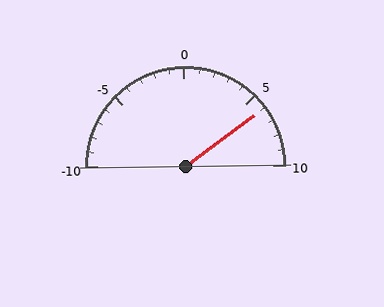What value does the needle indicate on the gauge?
The needle indicates approximately 6.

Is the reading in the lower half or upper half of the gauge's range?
The reading is in the upper half of the range (-10 to 10).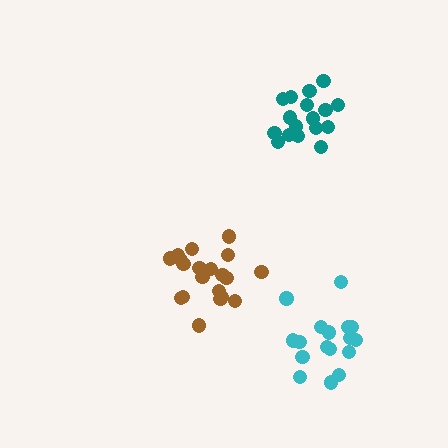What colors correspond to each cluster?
The clusters are colored: cyan, teal, brown.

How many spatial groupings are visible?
There are 3 spatial groupings.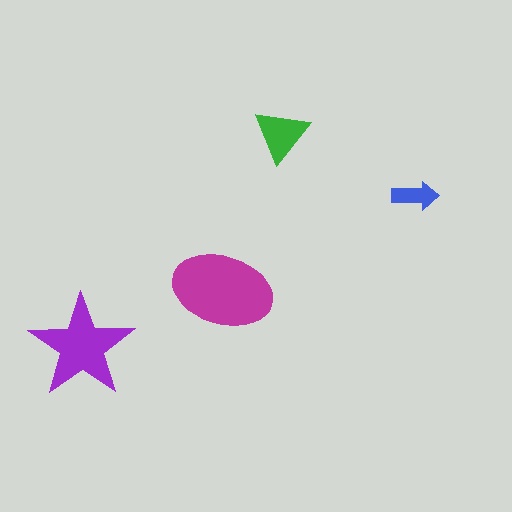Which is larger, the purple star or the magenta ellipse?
The magenta ellipse.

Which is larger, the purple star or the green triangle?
The purple star.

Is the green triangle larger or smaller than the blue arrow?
Larger.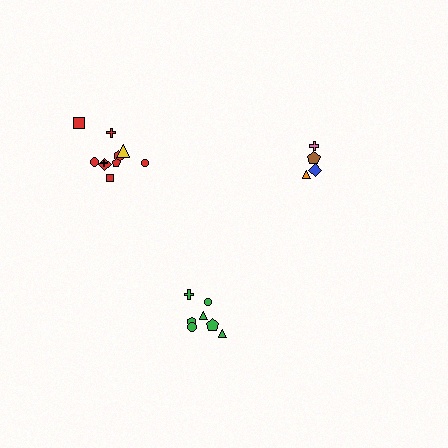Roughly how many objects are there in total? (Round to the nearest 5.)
Roughly 20 objects in total.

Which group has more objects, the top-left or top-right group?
The top-left group.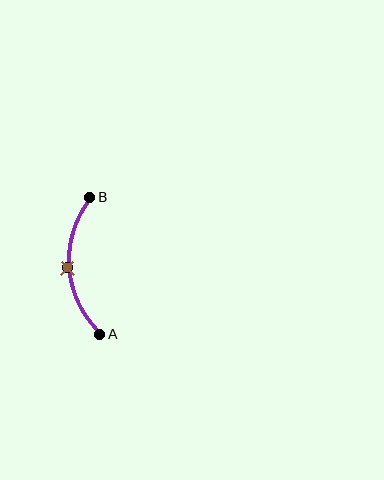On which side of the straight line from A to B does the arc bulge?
The arc bulges to the left of the straight line connecting A and B.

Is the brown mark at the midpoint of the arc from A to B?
Yes. The brown mark lies on the arc at equal arc-length from both A and B — it is the arc midpoint.